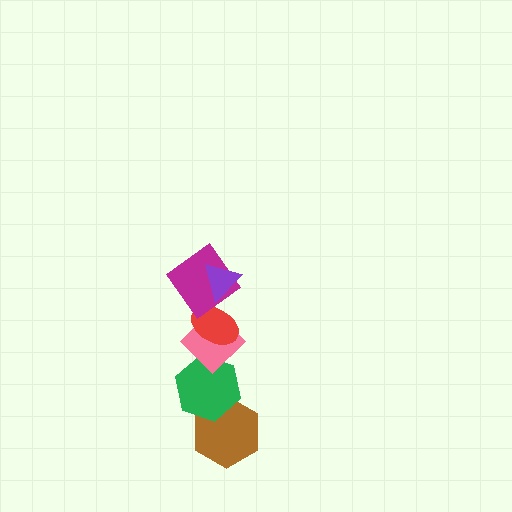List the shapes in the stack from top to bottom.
From top to bottom: the purple triangle, the magenta diamond, the red ellipse, the pink diamond, the green hexagon, the brown hexagon.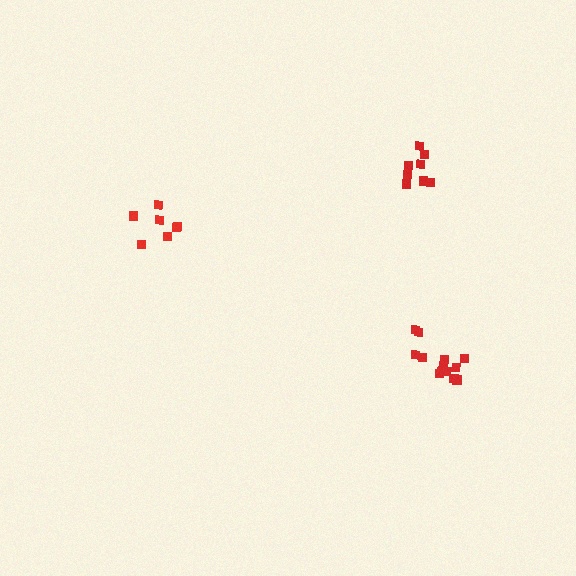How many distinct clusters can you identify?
There are 3 distinct clusters.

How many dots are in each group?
Group 1: 13 dots, Group 2: 7 dots, Group 3: 8 dots (28 total).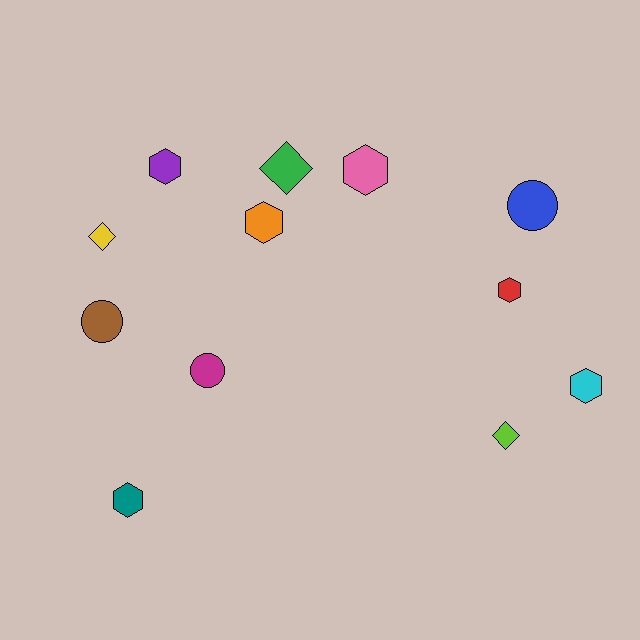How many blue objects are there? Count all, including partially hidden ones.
There is 1 blue object.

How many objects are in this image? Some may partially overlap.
There are 12 objects.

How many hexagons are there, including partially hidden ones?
There are 6 hexagons.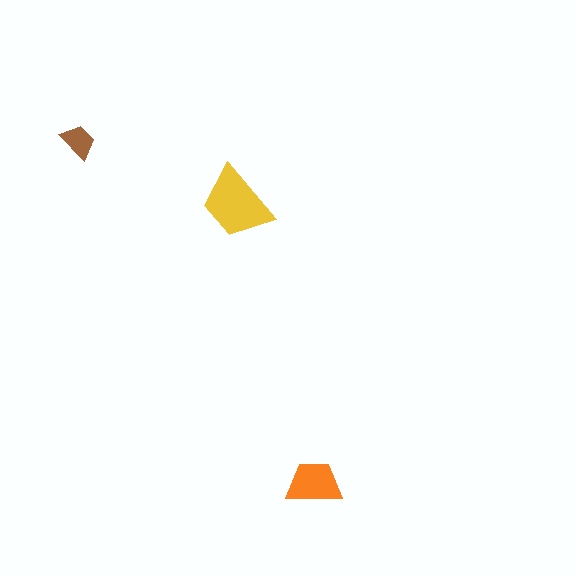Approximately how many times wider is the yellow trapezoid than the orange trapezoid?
About 1.5 times wider.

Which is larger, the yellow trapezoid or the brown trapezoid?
The yellow one.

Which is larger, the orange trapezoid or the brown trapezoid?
The orange one.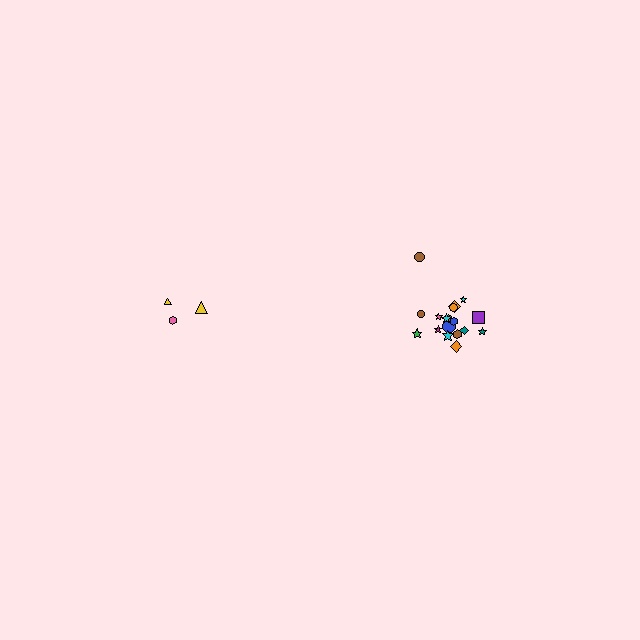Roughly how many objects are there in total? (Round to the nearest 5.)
Roughly 20 objects in total.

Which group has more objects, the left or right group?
The right group.